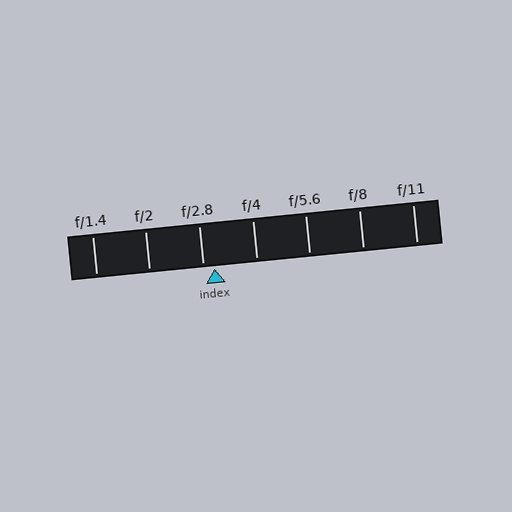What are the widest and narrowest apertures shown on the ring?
The widest aperture shown is f/1.4 and the narrowest is f/11.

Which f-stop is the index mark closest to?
The index mark is closest to f/2.8.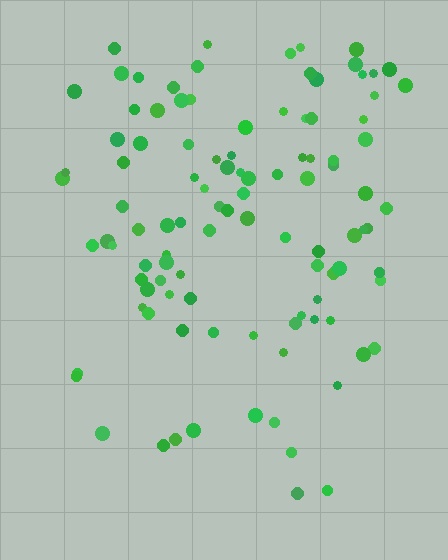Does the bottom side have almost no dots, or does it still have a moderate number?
Still a moderate number, just noticeably fewer than the top.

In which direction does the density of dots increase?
From bottom to top, with the top side densest.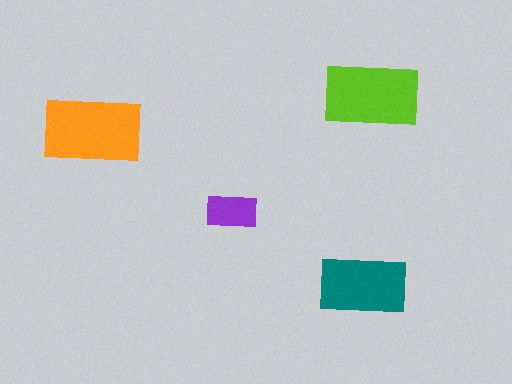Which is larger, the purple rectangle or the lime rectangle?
The lime one.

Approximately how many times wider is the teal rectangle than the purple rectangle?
About 1.5 times wider.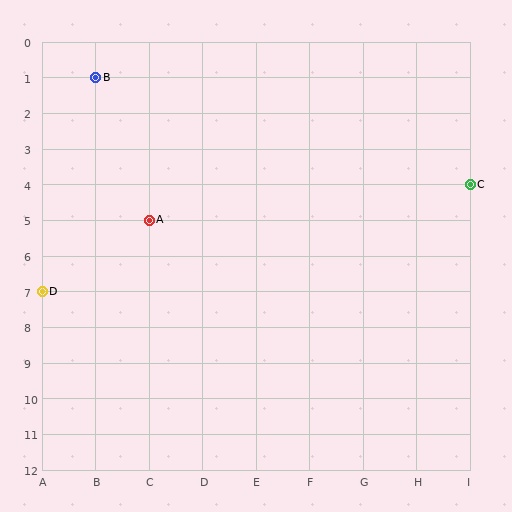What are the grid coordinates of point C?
Point C is at grid coordinates (I, 4).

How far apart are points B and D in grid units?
Points B and D are 1 column and 6 rows apart (about 6.1 grid units diagonally).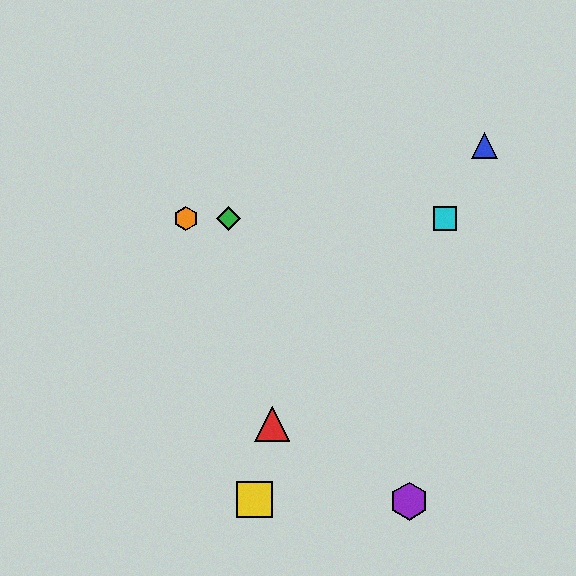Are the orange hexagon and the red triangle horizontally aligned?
No, the orange hexagon is at y≈219 and the red triangle is at y≈424.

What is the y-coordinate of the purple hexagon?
The purple hexagon is at y≈501.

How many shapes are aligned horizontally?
3 shapes (the green diamond, the orange hexagon, the cyan square) are aligned horizontally.